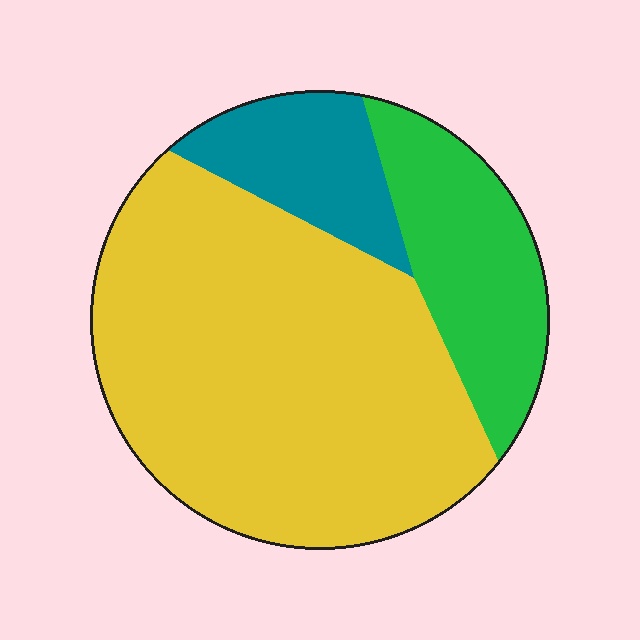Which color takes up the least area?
Teal, at roughly 15%.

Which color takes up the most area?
Yellow, at roughly 65%.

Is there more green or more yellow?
Yellow.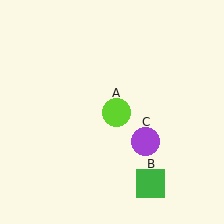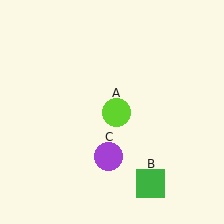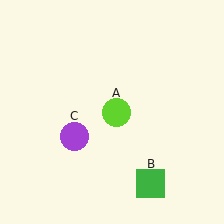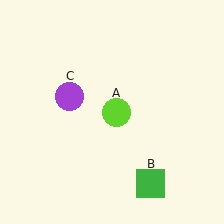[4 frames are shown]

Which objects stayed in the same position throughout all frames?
Lime circle (object A) and green square (object B) remained stationary.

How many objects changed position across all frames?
1 object changed position: purple circle (object C).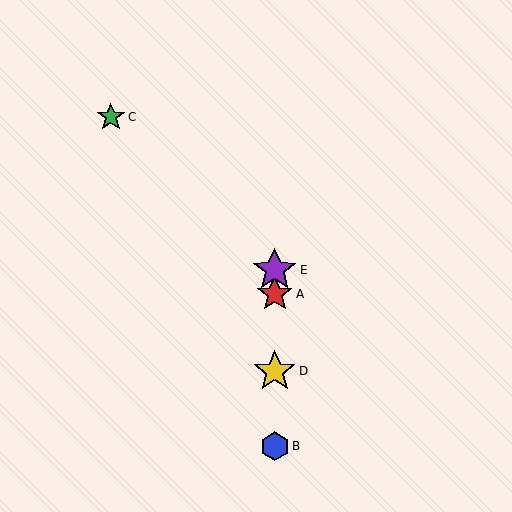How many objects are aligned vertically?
4 objects (A, B, D, E) are aligned vertically.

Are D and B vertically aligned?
Yes, both are at x≈275.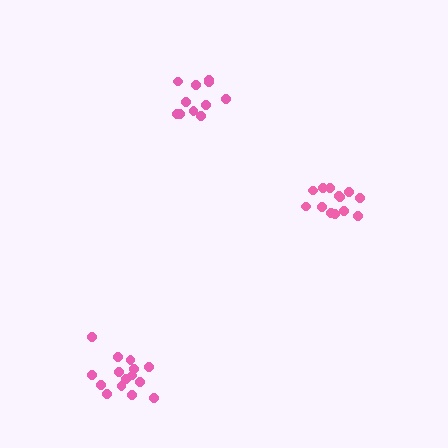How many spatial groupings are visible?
There are 3 spatial groupings.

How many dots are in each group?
Group 1: 11 dots, Group 2: 13 dots, Group 3: 15 dots (39 total).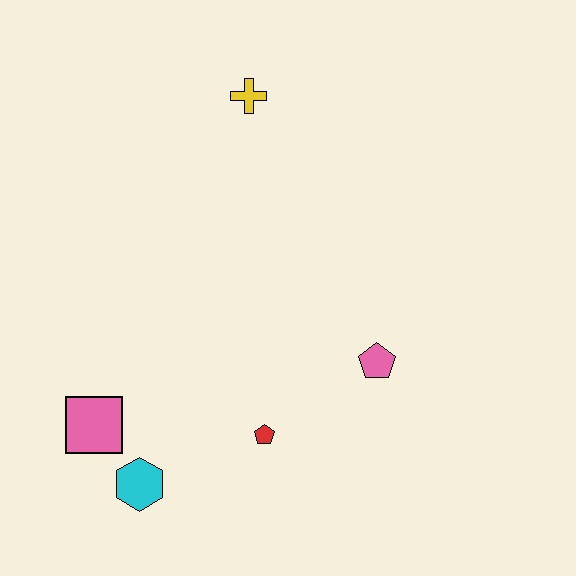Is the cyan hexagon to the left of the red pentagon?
Yes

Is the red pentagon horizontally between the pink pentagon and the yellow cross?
Yes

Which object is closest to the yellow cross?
The pink pentagon is closest to the yellow cross.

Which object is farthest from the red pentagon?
The yellow cross is farthest from the red pentagon.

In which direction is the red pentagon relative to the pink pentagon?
The red pentagon is to the left of the pink pentagon.